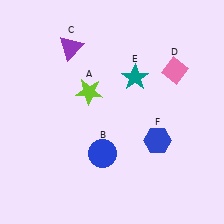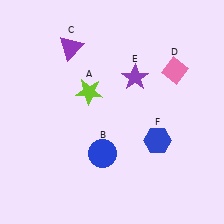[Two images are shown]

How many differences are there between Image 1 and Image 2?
There is 1 difference between the two images.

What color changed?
The star (E) changed from teal in Image 1 to purple in Image 2.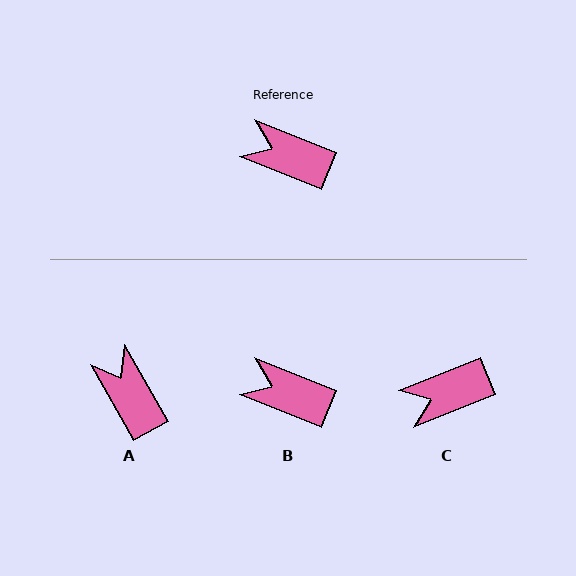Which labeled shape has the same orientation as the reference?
B.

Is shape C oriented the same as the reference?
No, it is off by about 44 degrees.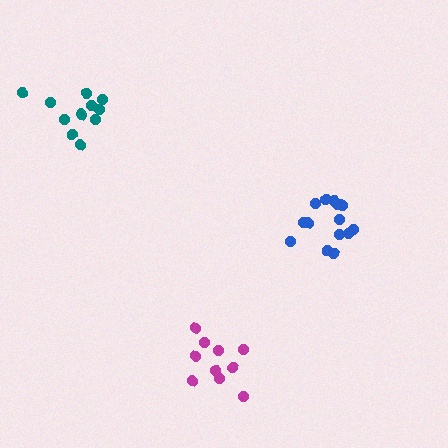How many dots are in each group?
Group 1: 15 dots, Group 2: 10 dots, Group 3: 11 dots (36 total).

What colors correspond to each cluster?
The clusters are colored: blue, magenta, teal.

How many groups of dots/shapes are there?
There are 3 groups.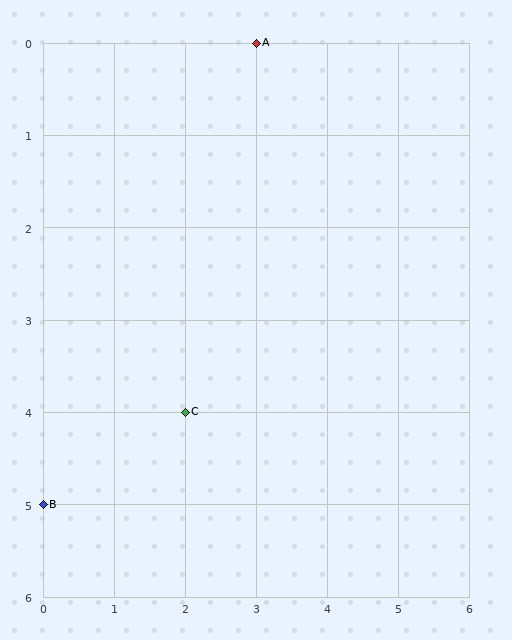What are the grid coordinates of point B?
Point B is at grid coordinates (0, 5).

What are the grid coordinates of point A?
Point A is at grid coordinates (3, 0).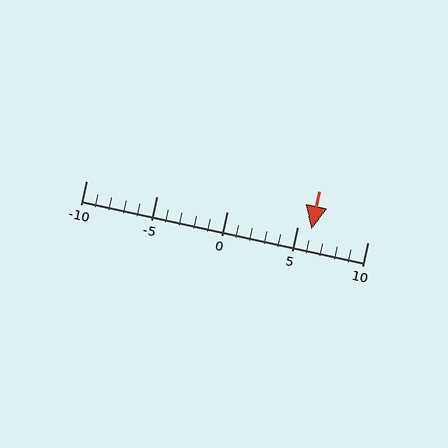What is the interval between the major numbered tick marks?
The major tick marks are spaced 5 units apart.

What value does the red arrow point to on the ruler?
The red arrow points to approximately 6.